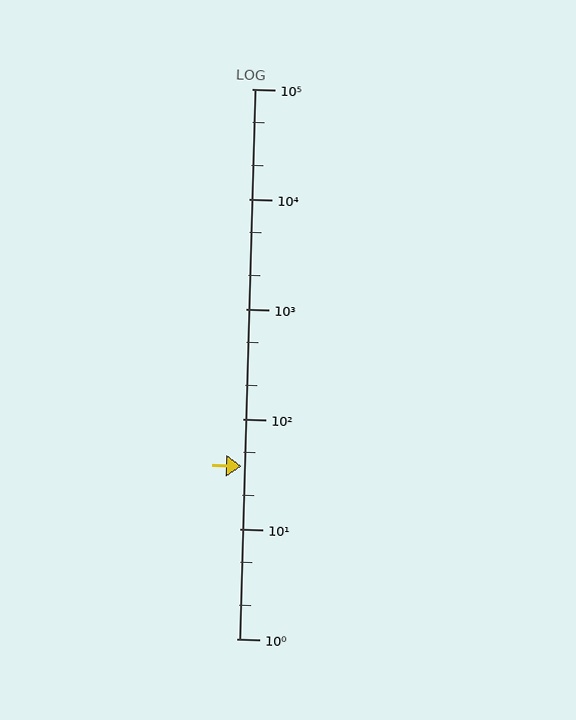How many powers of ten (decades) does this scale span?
The scale spans 5 decades, from 1 to 100000.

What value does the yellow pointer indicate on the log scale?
The pointer indicates approximately 37.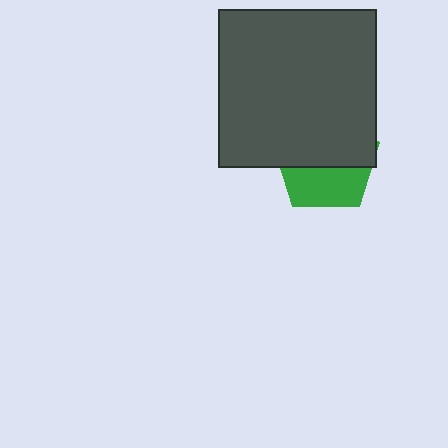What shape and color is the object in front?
The object in front is a dark gray square.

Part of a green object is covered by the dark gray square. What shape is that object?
It is a pentagon.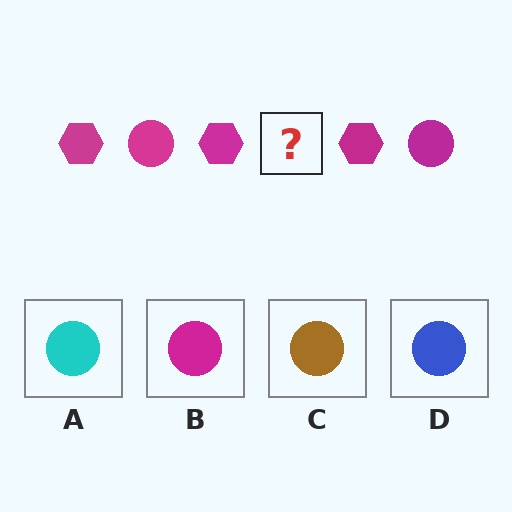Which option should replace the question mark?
Option B.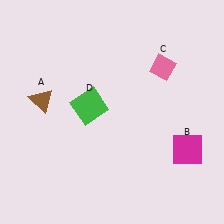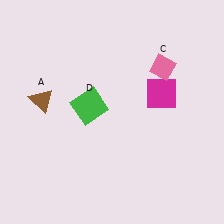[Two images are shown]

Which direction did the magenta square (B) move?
The magenta square (B) moved up.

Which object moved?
The magenta square (B) moved up.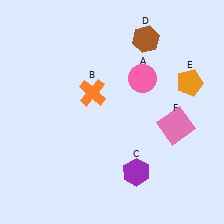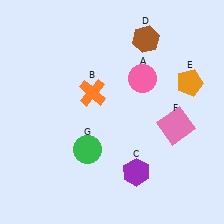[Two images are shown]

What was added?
A green circle (G) was added in Image 2.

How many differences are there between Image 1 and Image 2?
There is 1 difference between the two images.